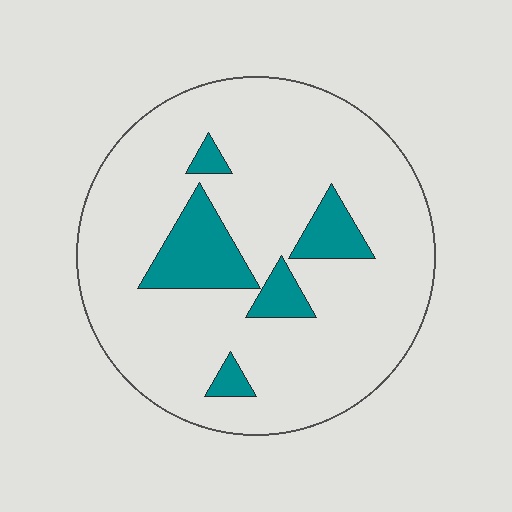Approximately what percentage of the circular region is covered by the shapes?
Approximately 15%.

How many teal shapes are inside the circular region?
5.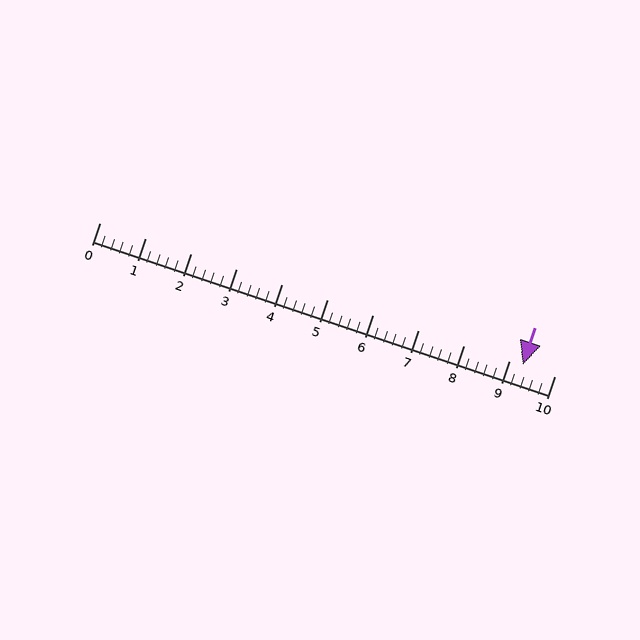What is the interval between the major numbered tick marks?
The major tick marks are spaced 1 units apart.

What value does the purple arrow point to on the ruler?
The purple arrow points to approximately 9.3.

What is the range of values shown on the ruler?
The ruler shows values from 0 to 10.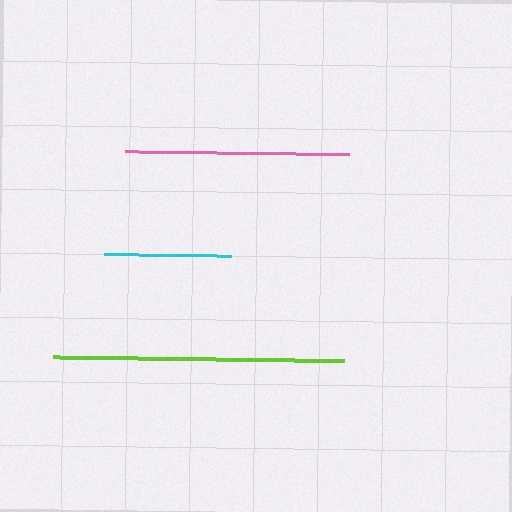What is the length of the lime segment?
The lime segment is approximately 291 pixels long.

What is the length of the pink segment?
The pink segment is approximately 223 pixels long.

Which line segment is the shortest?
The cyan line is the shortest at approximately 126 pixels.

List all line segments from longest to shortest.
From longest to shortest: lime, pink, cyan.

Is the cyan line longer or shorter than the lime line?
The lime line is longer than the cyan line.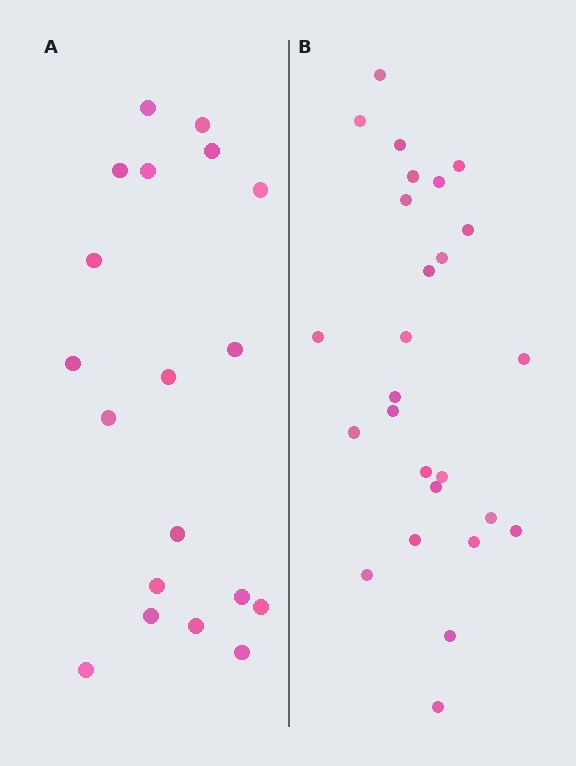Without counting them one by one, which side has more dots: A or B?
Region B (the right region) has more dots.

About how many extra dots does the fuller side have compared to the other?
Region B has roughly 8 or so more dots than region A.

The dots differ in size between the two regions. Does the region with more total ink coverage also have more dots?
No. Region A has more total ink coverage because its dots are larger, but region B actually contains more individual dots. Total area can be misleading — the number of items is what matters here.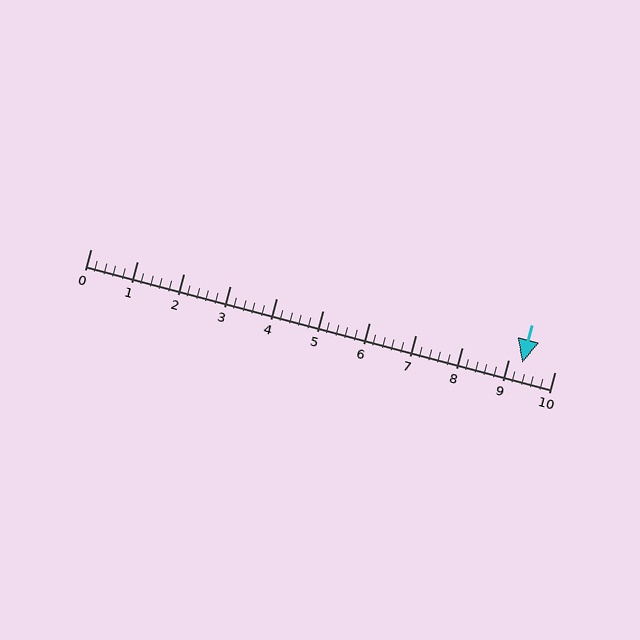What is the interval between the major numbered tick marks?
The major tick marks are spaced 1 units apart.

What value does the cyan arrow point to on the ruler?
The cyan arrow points to approximately 9.3.